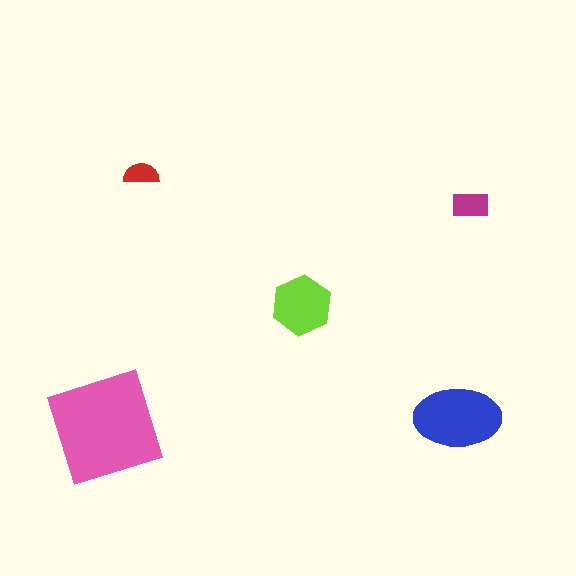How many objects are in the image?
There are 5 objects in the image.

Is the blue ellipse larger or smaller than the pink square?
Smaller.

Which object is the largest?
The pink square.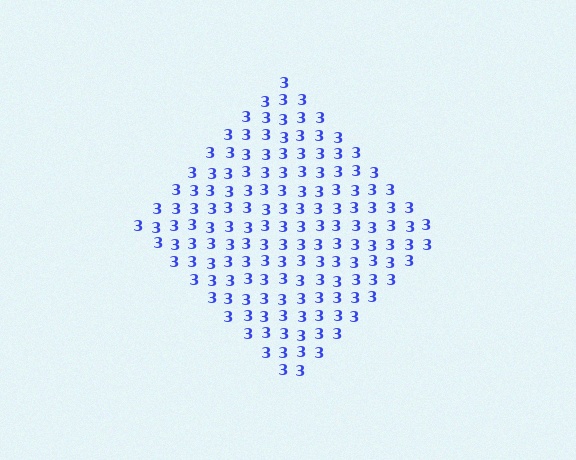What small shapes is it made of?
It is made of small digit 3's.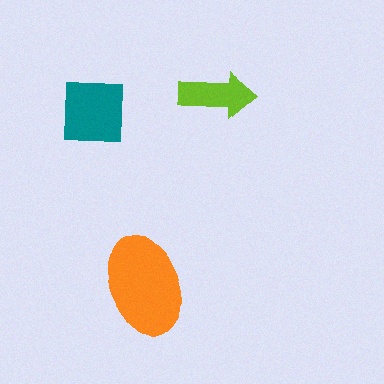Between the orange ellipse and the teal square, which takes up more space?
The orange ellipse.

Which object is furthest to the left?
The teal square is leftmost.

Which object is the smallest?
The lime arrow.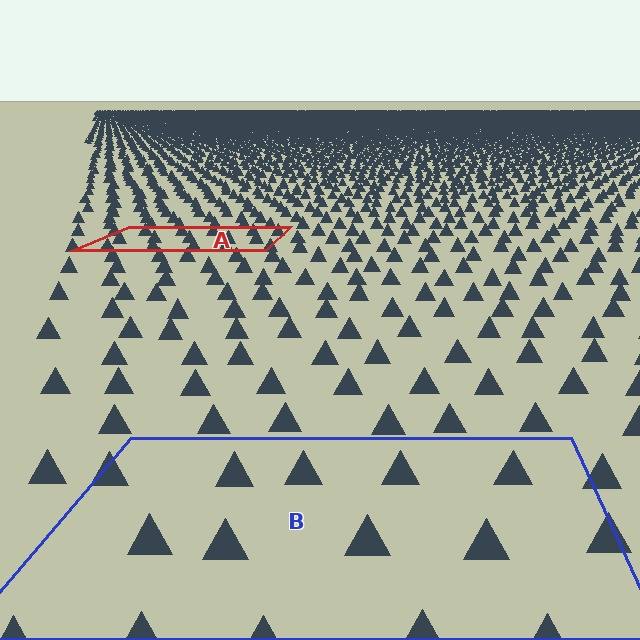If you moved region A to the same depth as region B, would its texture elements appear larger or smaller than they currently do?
They would appear larger. At a closer depth, the same texture elements are projected at a bigger on-screen size.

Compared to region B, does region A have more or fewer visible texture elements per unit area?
Region A has more texture elements per unit area — they are packed more densely because it is farther away.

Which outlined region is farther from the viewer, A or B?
Region A is farther from the viewer — the texture elements inside it appear smaller and more densely packed.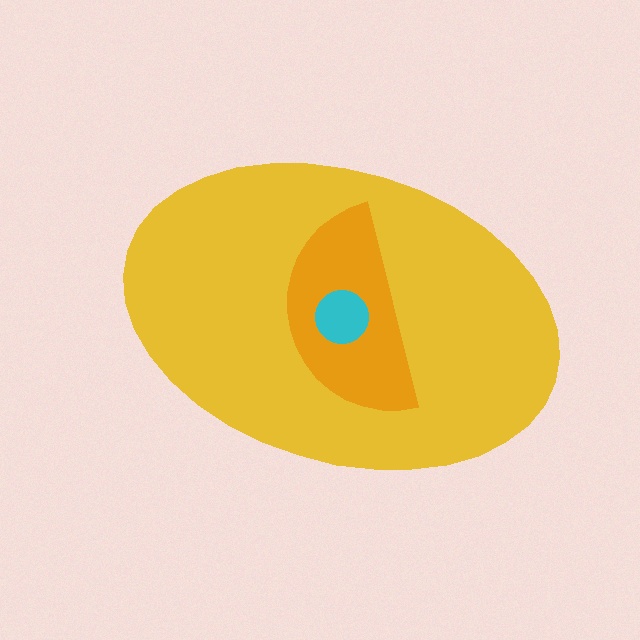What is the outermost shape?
The yellow ellipse.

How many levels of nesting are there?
3.